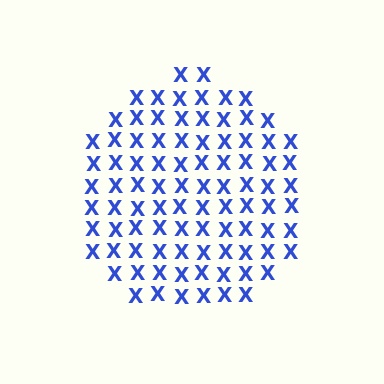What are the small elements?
The small elements are letter X's.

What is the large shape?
The large shape is a circle.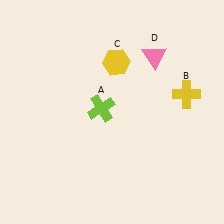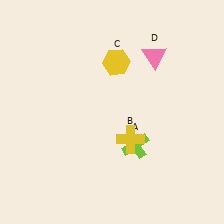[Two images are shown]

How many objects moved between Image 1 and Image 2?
2 objects moved between the two images.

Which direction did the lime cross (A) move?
The lime cross (A) moved down.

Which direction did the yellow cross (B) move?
The yellow cross (B) moved left.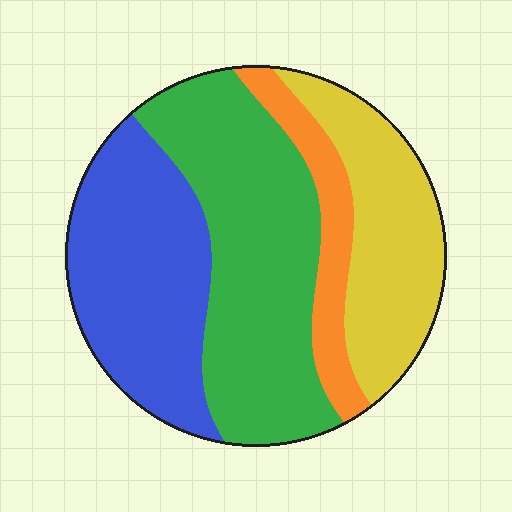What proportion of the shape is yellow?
Yellow takes up about one fifth (1/5) of the shape.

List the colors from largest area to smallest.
From largest to smallest: green, blue, yellow, orange.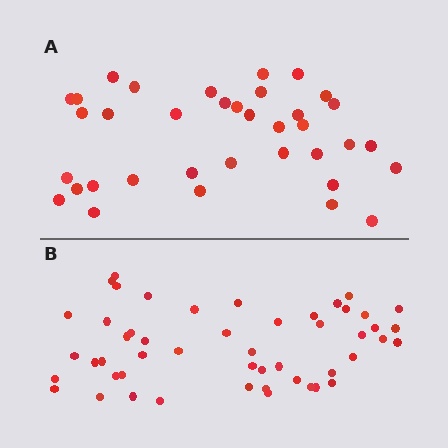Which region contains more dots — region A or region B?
Region B (the bottom region) has more dots.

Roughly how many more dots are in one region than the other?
Region B has approximately 15 more dots than region A.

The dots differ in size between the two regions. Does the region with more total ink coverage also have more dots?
No. Region A has more total ink coverage because its dots are larger, but region B actually contains more individual dots. Total area can be misleading — the number of items is what matters here.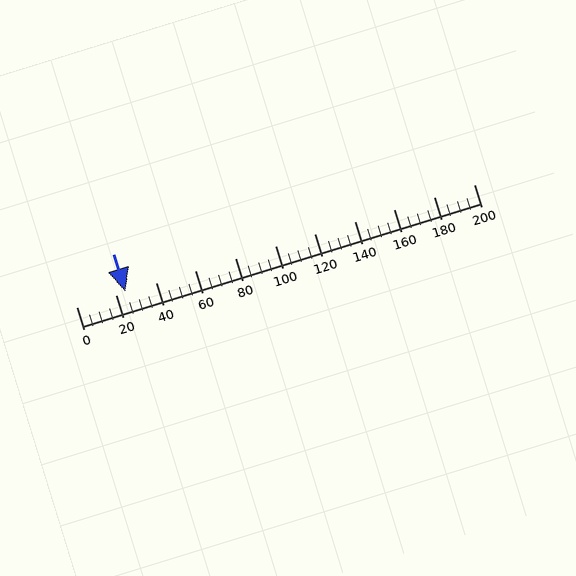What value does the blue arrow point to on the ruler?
The blue arrow points to approximately 25.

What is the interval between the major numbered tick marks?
The major tick marks are spaced 20 units apart.